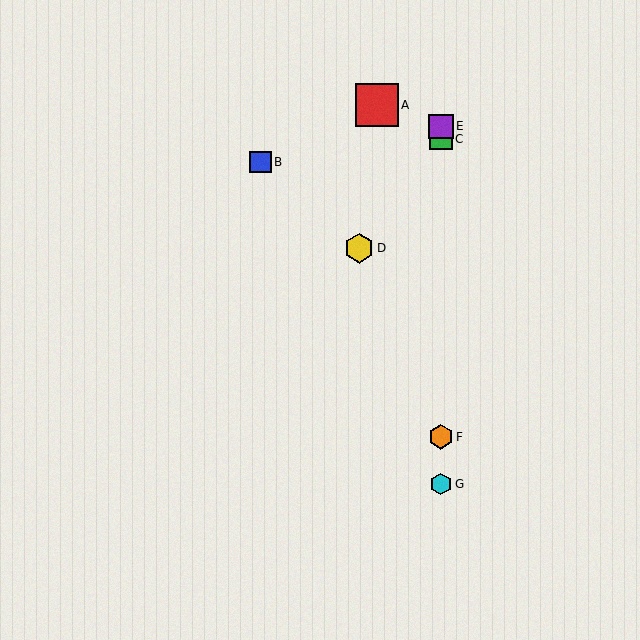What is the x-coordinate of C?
Object C is at x≈441.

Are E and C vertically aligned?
Yes, both are at x≈441.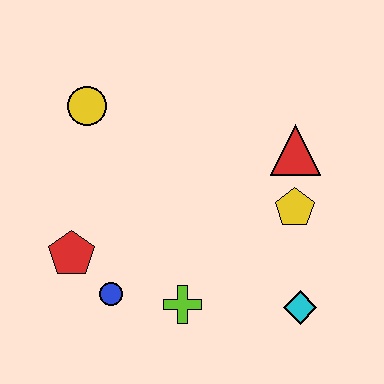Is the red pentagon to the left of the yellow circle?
Yes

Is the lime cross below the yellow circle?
Yes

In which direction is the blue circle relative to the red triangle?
The blue circle is to the left of the red triangle.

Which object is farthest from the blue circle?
The red triangle is farthest from the blue circle.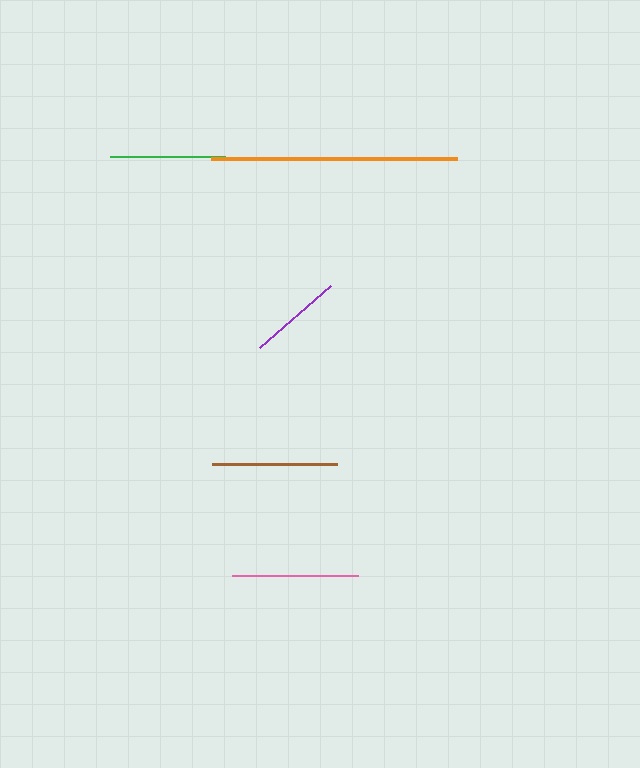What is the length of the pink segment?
The pink segment is approximately 126 pixels long.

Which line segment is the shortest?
The purple line is the shortest at approximately 95 pixels.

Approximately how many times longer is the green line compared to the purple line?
The green line is approximately 1.2 times the length of the purple line.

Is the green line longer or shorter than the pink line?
The pink line is longer than the green line.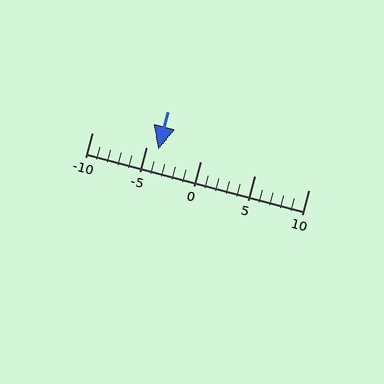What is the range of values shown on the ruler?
The ruler shows values from -10 to 10.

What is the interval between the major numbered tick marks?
The major tick marks are spaced 5 units apart.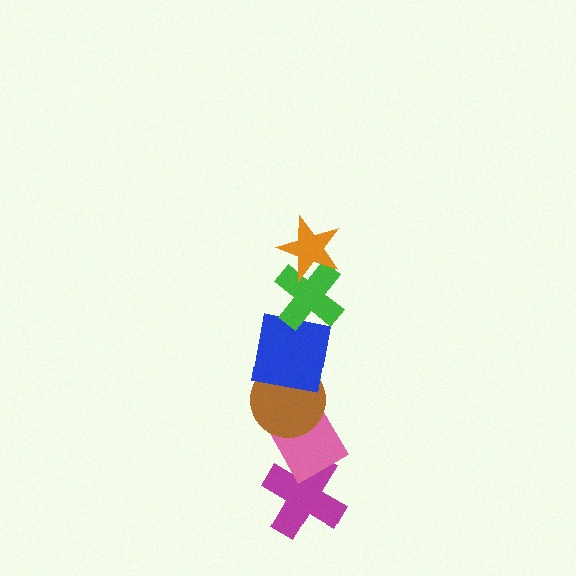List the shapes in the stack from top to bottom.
From top to bottom: the orange star, the green cross, the blue square, the brown circle, the pink diamond, the magenta cross.